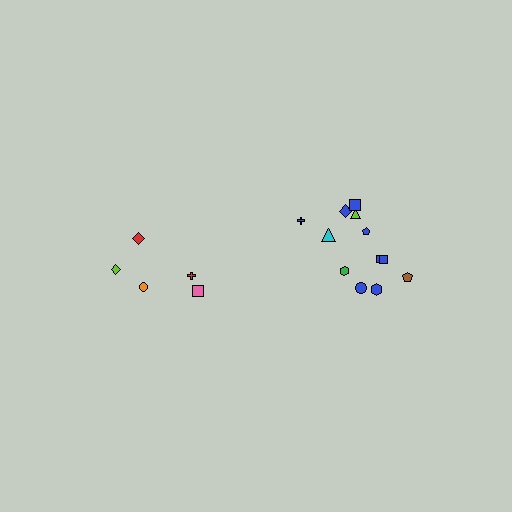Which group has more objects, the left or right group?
The right group.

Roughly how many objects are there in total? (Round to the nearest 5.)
Roughly 15 objects in total.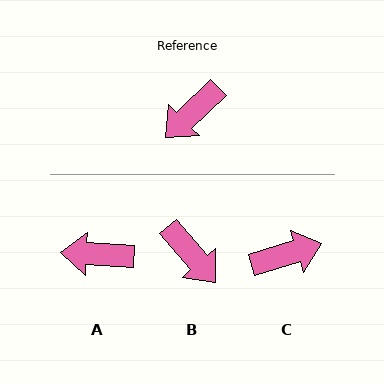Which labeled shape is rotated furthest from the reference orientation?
C, about 153 degrees away.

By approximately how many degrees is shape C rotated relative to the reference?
Approximately 153 degrees counter-clockwise.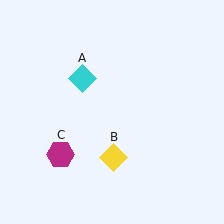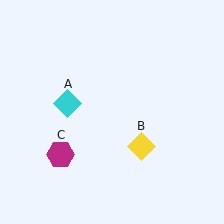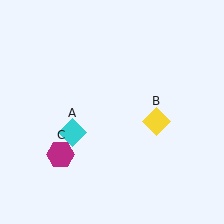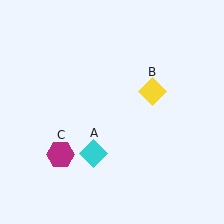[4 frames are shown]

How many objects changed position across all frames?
2 objects changed position: cyan diamond (object A), yellow diamond (object B).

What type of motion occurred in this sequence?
The cyan diamond (object A), yellow diamond (object B) rotated counterclockwise around the center of the scene.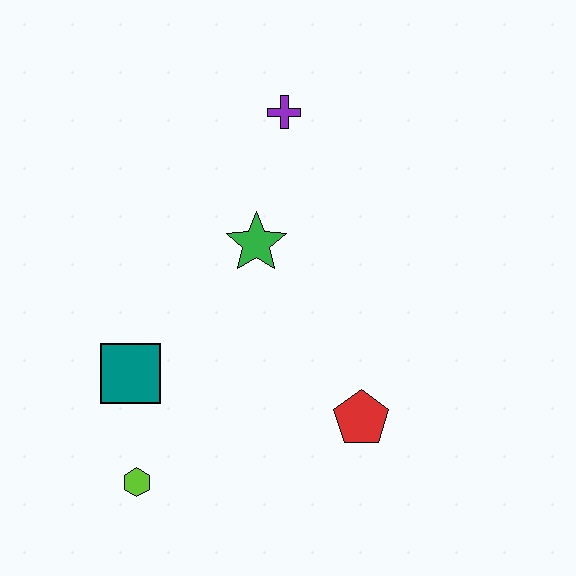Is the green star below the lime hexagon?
No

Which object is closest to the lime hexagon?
The teal square is closest to the lime hexagon.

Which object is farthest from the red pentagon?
The purple cross is farthest from the red pentagon.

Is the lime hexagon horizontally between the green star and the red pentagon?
No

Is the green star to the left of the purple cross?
Yes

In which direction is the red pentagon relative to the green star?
The red pentagon is below the green star.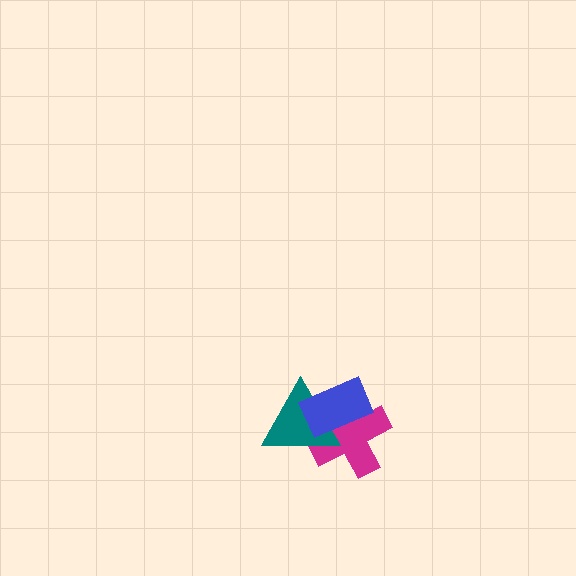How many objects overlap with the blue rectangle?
2 objects overlap with the blue rectangle.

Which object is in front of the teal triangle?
The blue rectangle is in front of the teal triangle.